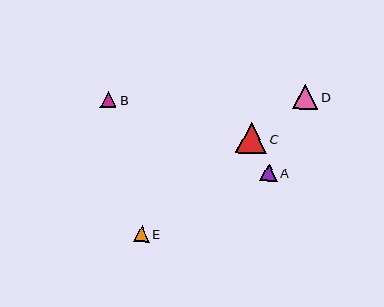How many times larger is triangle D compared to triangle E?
Triangle D is approximately 1.6 times the size of triangle E.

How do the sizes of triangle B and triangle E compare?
Triangle B and triangle E are approximately the same size.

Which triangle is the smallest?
Triangle E is the smallest with a size of approximately 16 pixels.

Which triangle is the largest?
Triangle C is the largest with a size of approximately 31 pixels.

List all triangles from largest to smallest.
From largest to smallest: C, D, A, B, E.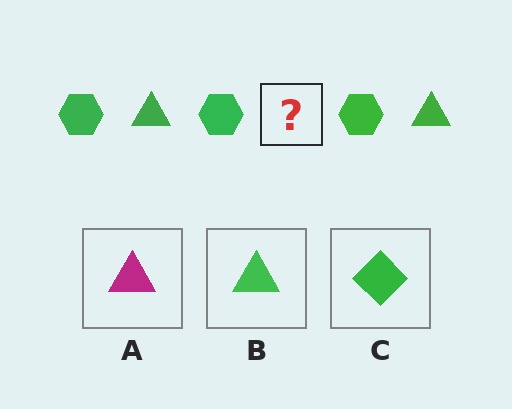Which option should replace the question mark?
Option B.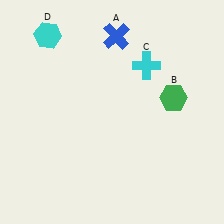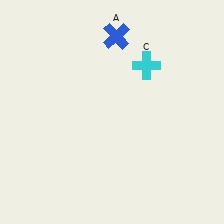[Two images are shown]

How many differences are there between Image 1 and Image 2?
There are 2 differences between the two images.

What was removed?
The green hexagon (B), the cyan hexagon (D) were removed in Image 2.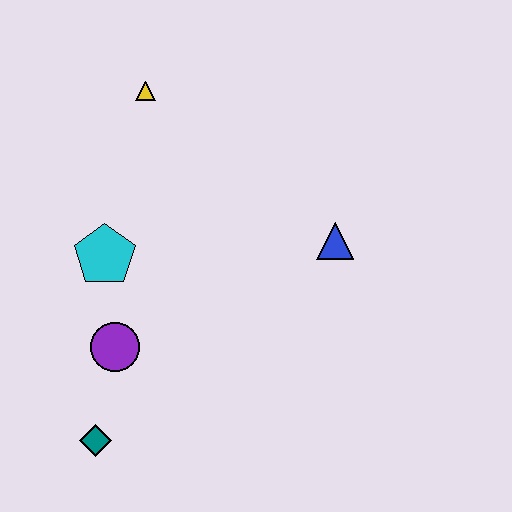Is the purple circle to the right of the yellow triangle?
No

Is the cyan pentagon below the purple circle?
No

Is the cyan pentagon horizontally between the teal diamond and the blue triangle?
Yes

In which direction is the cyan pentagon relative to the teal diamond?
The cyan pentagon is above the teal diamond.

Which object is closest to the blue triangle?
The cyan pentagon is closest to the blue triangle.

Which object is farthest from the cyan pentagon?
The blue triangle is farthest from the cyan pentagon.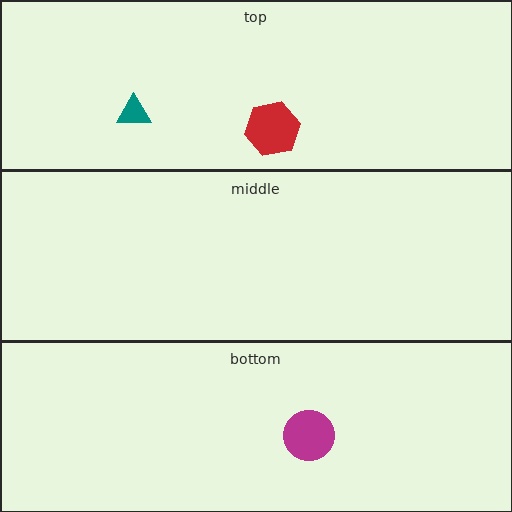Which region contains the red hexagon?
The top region.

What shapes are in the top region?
The teal triangle, the red hexagon.